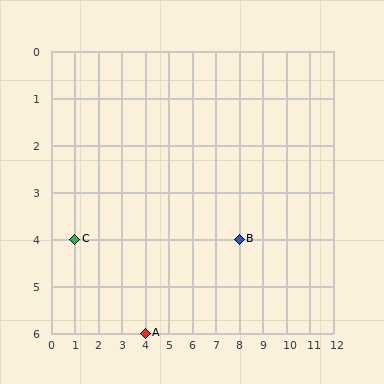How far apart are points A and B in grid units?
Points A and B are 4 columns and 2 rows apart (about 4.5 grid units diagonally).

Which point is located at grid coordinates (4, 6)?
Point A is at (4, 6).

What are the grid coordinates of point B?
Point B is at grid coordinates (8, 4).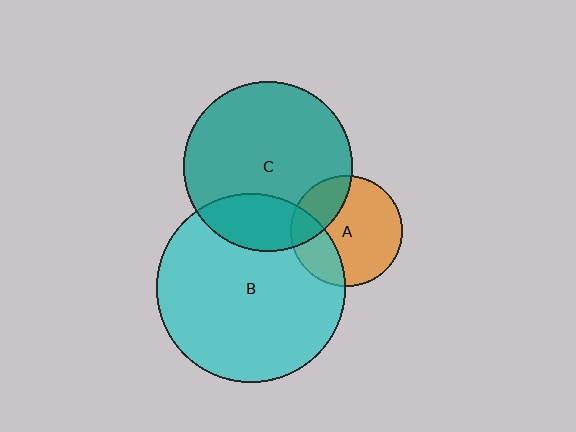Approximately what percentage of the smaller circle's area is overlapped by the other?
Approximately 25%.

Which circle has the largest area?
Circle B (cyan).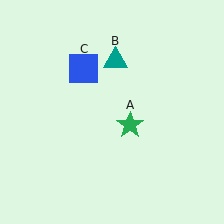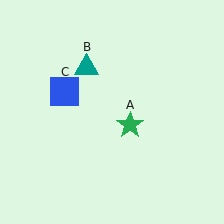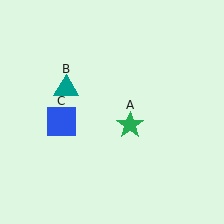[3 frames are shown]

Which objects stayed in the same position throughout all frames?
Green star (object A) remained stationary.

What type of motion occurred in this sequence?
The teal triangle (object B), blue square (object C) rotated counterclockwise around the center of the scene.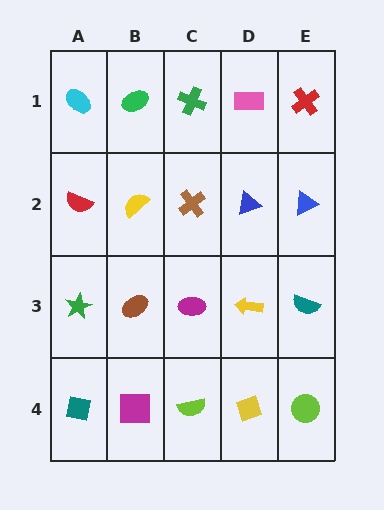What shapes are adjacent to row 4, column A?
A green star (row 3, column A), a magenta square (row 4, column B).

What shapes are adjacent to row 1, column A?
A red semicircle (row 2, column A), a green ellipse (row 1, column B).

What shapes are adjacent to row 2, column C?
A green cross (row 1, column C), a magenta ellipse (row 3, column C), a yellow semicircle (row 2, column B), a blue triangle (row 2, column D).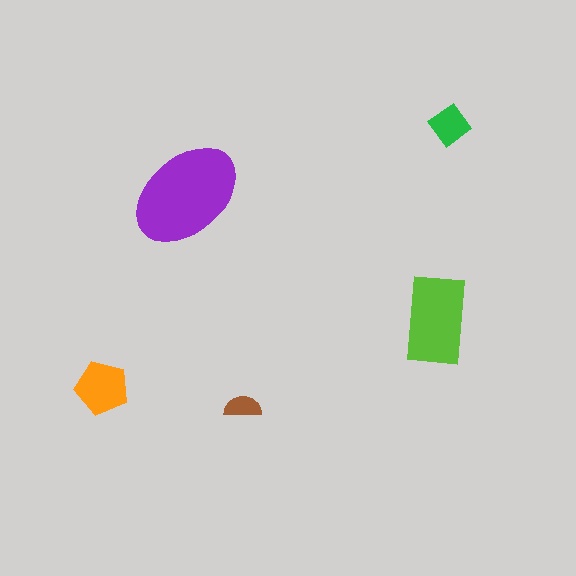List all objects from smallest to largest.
The brown semicircle, the green diamond, the orange pentagon, the lime rectangle, the purple ellipse.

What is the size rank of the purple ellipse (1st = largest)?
1st.